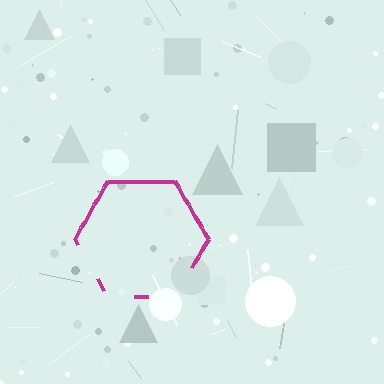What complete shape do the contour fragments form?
The contour fragments form a hexagon.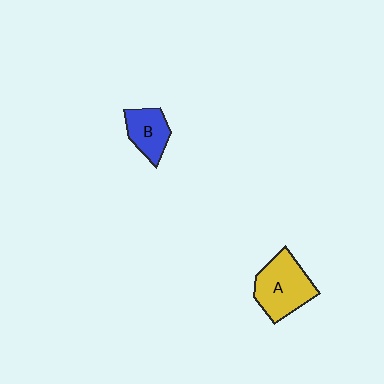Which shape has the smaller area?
Shape B (blue).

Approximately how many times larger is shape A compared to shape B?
Approximately 1.6 times.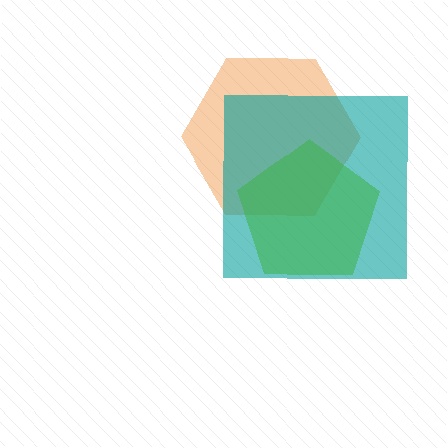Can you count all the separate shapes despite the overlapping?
Yes, there are 3 separate shapes.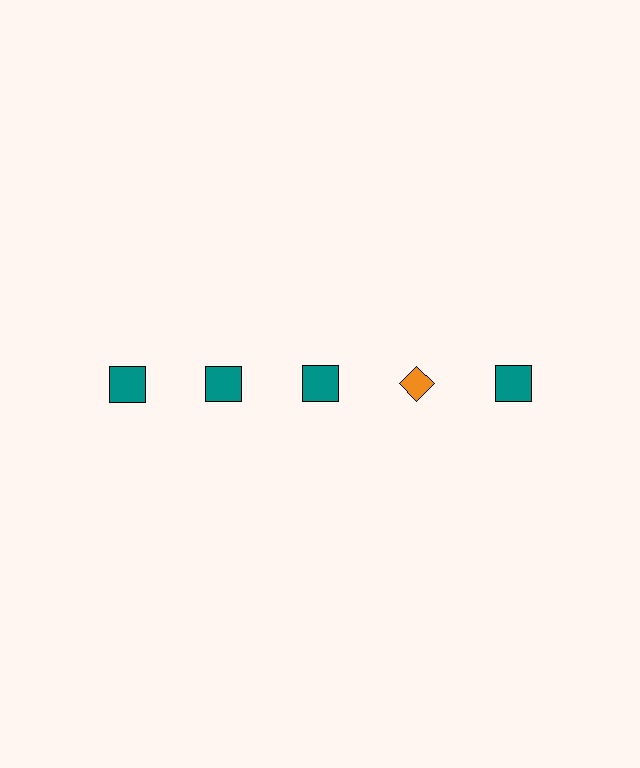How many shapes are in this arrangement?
There are 5 shapes arranged in a grid pattern.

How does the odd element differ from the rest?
It differs in both color (orange instead of teal) and shape (diamond instead of square).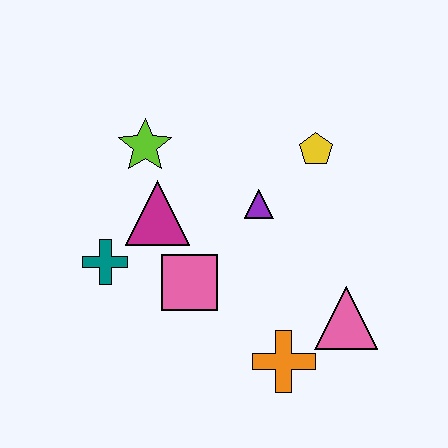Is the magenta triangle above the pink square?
Yes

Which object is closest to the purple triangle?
The yellow pentagon is closest to the purple triangle.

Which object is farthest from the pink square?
The yellow pentagon is farthest from the pink square.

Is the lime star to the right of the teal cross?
Yes